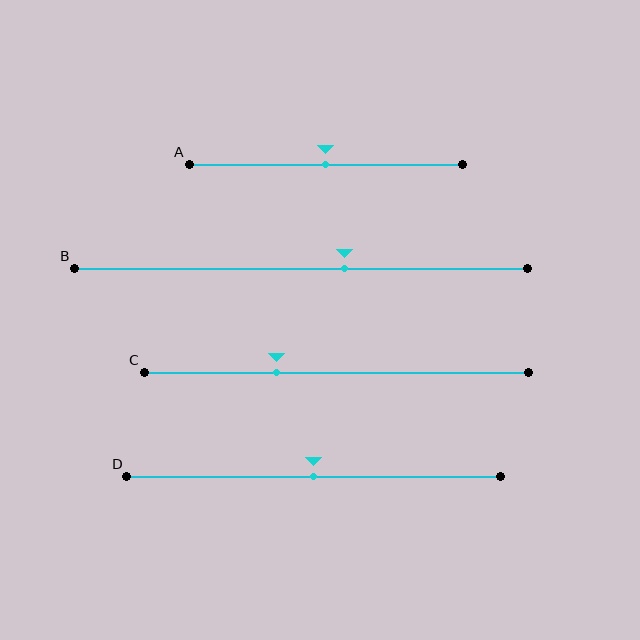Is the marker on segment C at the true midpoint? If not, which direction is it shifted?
No, the marker on segment C is shifted to the left by about 16% of the segment length.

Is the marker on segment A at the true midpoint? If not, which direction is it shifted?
Yes, the marker on segment A is at the true midpoint.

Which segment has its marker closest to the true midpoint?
Segment A has its marker closest to the true midpoint.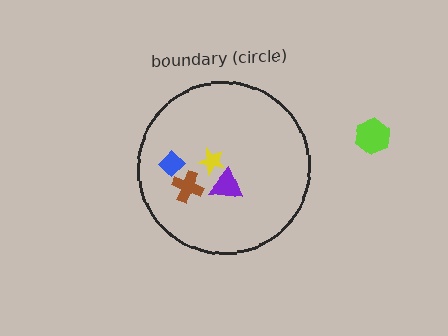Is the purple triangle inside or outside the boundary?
Inside.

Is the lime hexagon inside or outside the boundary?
Outside.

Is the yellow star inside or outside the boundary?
Inside.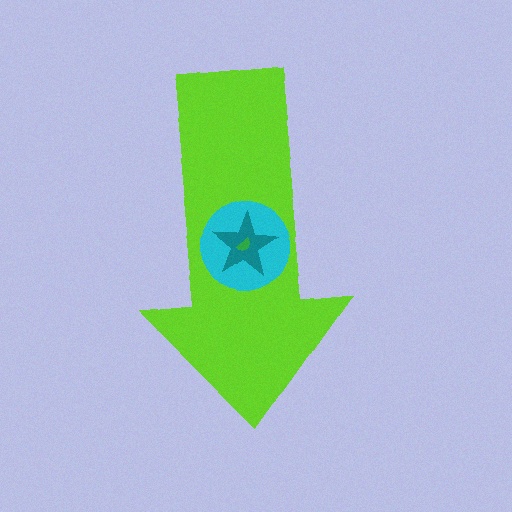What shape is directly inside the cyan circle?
The teal star.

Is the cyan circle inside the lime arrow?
Yes.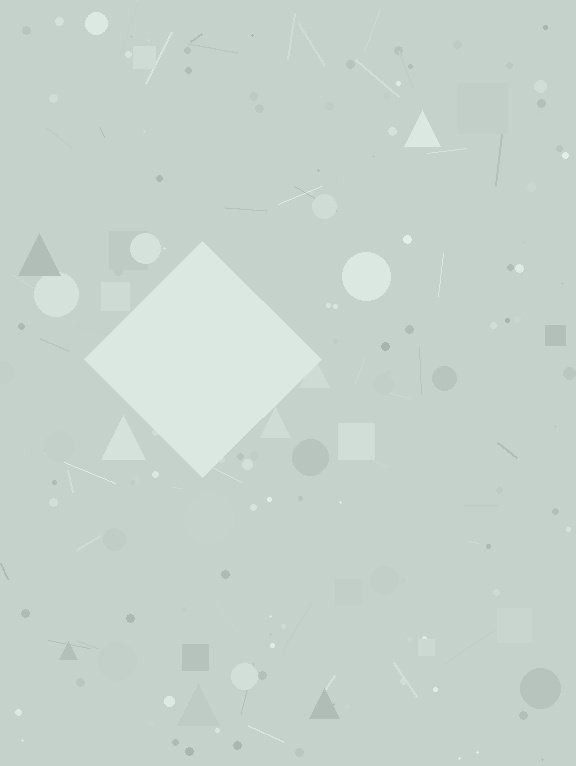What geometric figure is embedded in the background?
A diamond is embedded in the background.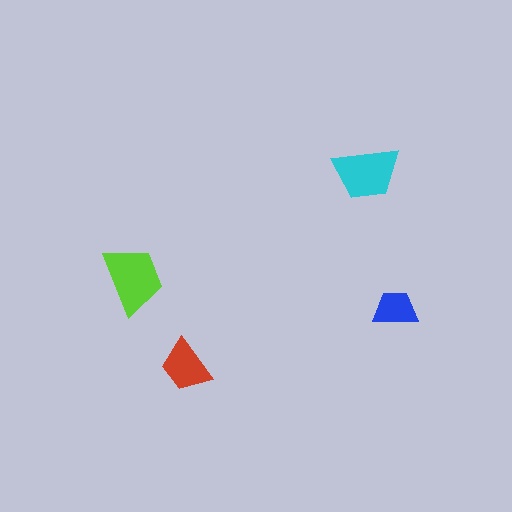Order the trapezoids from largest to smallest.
the lime one, the cyan one, the red one, the blue one.